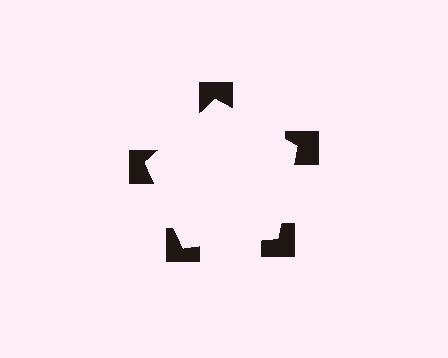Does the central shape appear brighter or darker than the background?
It typically appears slightly brighter than the background, even though no actual brightness change is drawn.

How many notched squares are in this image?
There are 5 — one at each vertex of the illusory pentagon.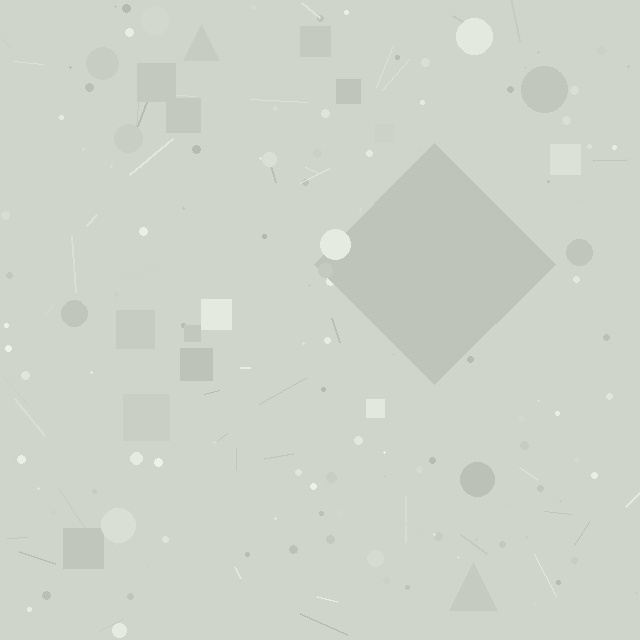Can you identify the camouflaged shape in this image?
The camouflaged shape is a diamond.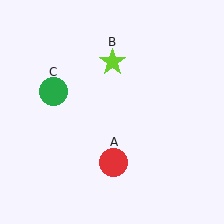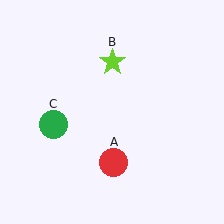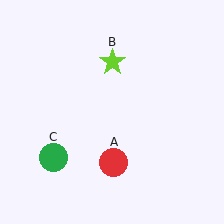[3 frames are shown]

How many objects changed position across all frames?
1 object changed position: green circle (object C).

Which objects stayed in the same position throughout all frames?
Red circle (object A) and lime star (object B) remained stationary.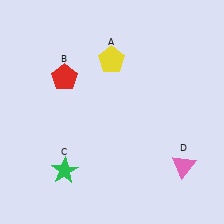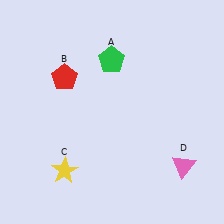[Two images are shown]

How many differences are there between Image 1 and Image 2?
There are 2 differences between the two images.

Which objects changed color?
A changed from yellow to green. C changed from green to yellow.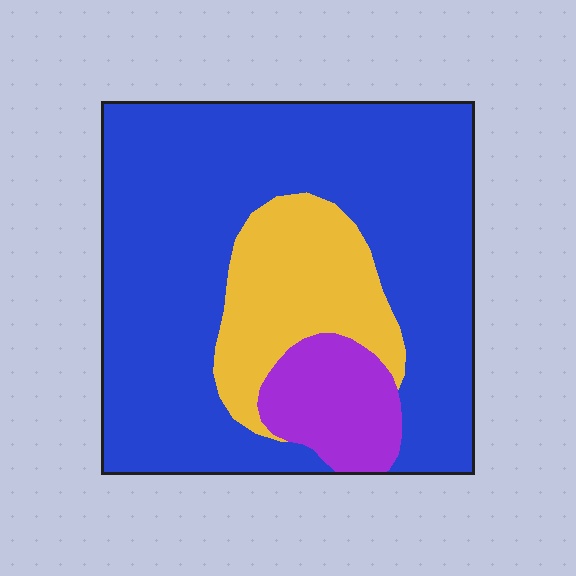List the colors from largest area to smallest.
From largest to smallest: blue, yellow, purple.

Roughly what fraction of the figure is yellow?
Yellow covers around 20% of the figure.